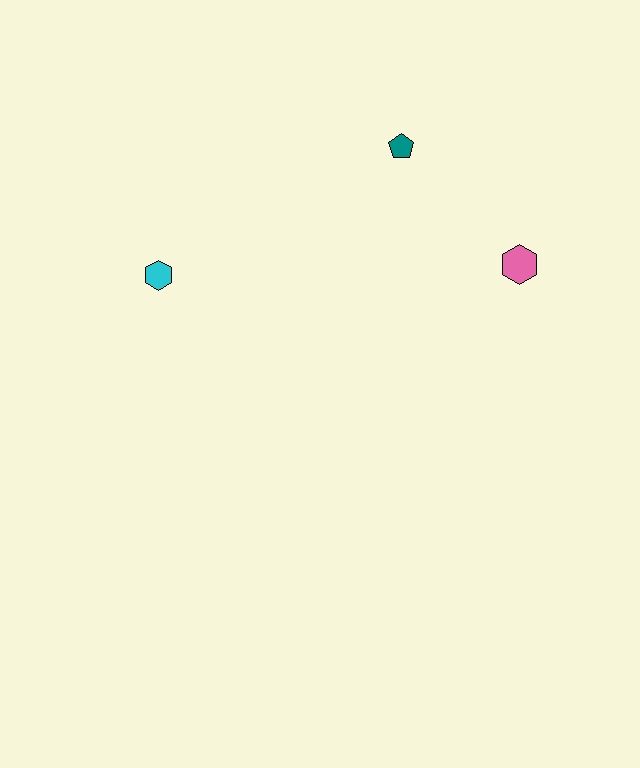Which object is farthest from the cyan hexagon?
The pink hexagon is farthest from the cyan hexagon.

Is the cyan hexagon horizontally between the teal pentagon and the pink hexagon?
No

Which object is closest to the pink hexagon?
The teal pentagon is closest to the pink hexagon.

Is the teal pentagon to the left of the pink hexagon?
Yes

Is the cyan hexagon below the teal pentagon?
Yes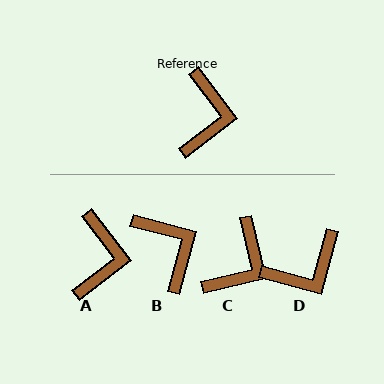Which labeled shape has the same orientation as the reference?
A.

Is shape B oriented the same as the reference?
No, it is off by about 38 degrees.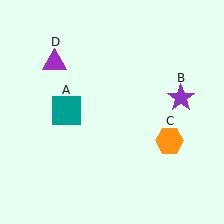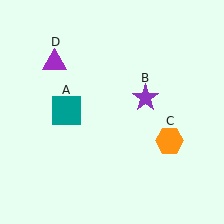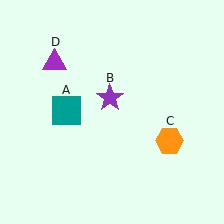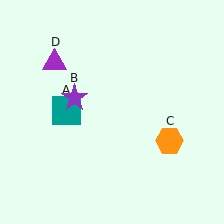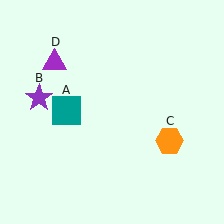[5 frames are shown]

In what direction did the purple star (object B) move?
The purple star (object B) moved left.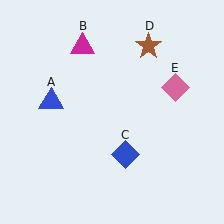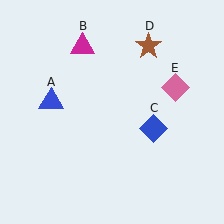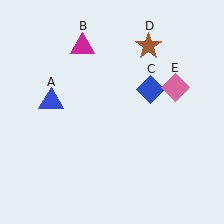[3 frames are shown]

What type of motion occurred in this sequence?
The blue diamond (object C) rotated counterclockwise around the center of the scene.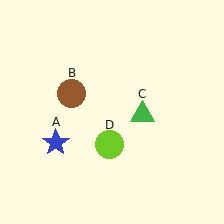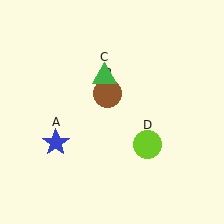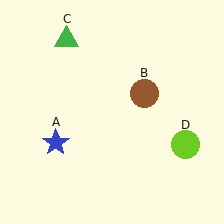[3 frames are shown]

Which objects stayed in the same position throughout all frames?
Blue star (object A) remained stationary.